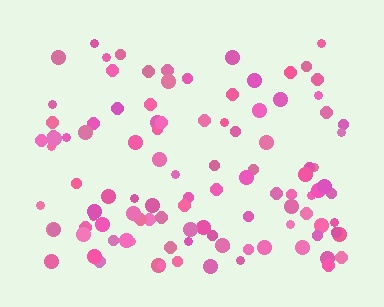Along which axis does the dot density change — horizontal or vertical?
Vertical.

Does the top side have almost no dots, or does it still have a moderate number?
Still a moderate number, just noticeably fewer than the bottom.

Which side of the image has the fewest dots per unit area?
The top.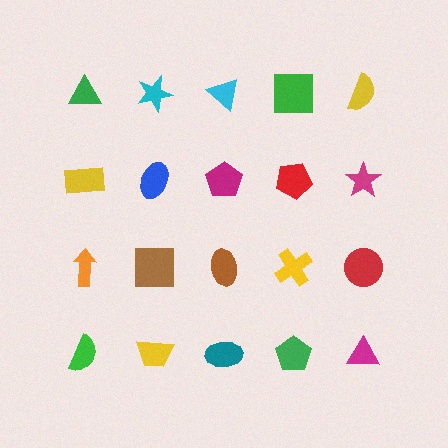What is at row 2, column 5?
A magenta star.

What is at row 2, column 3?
A magenta pentagon.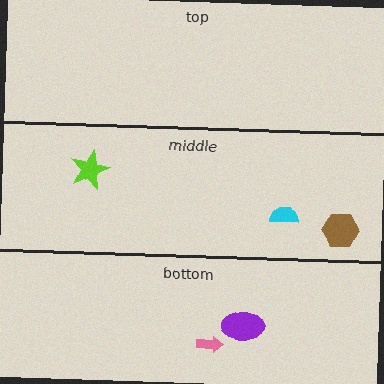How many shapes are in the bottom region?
2.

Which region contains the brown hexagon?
The middle region.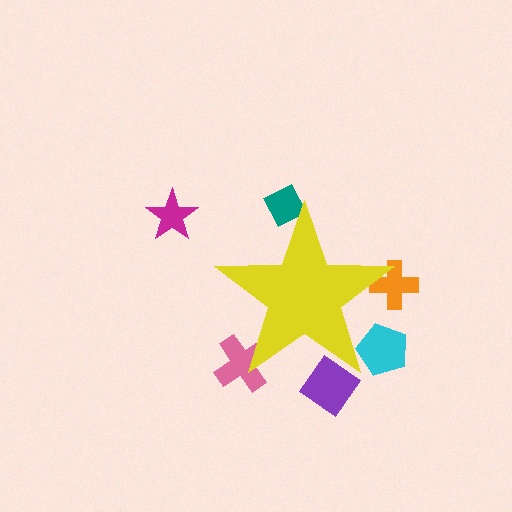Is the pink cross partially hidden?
Yes, the pink cross is partially hidden behind the yellow star.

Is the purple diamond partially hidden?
Yes, the purple diamond is partially hidden behind the yellow star.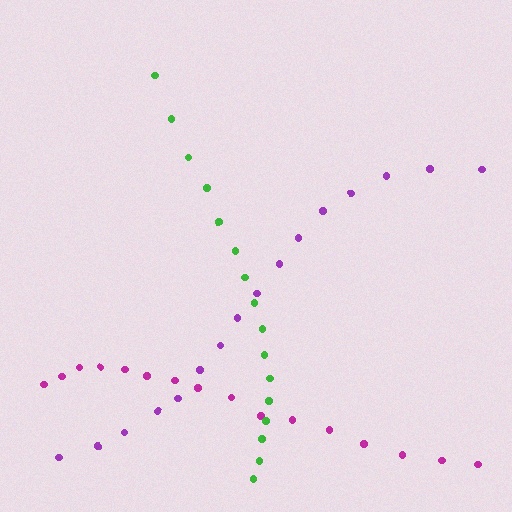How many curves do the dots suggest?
There are 3 distinct paths.